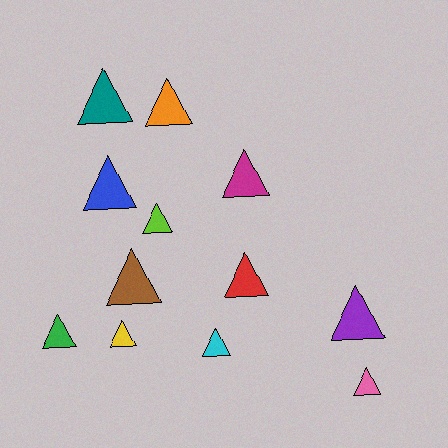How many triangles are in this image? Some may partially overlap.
There are 12 triangles.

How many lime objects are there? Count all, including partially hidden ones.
There is 1 lime object.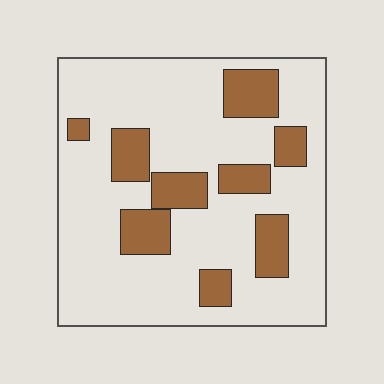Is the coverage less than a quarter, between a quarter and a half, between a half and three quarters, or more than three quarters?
Less than a quarter.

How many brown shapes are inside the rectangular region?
9.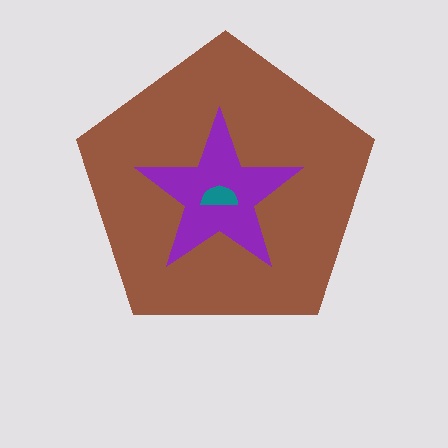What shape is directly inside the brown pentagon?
The purple star.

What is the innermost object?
The teal semicircle.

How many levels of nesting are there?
3.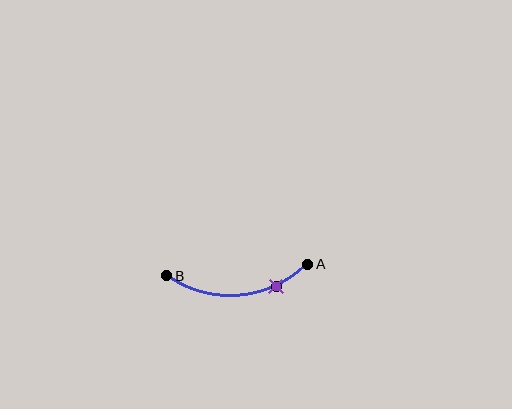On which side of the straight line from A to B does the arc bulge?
The arc bulges below the straight line connecting A and B.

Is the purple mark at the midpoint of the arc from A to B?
No. The purple mark lies on the arc but is closer to endpoint A. The arc midpoint would be at the point on the curve equidistant along the arc from both A and B.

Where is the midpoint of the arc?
The arc midpoint is the point on the curve farthest from the straight line joining A and B. It sits below that line.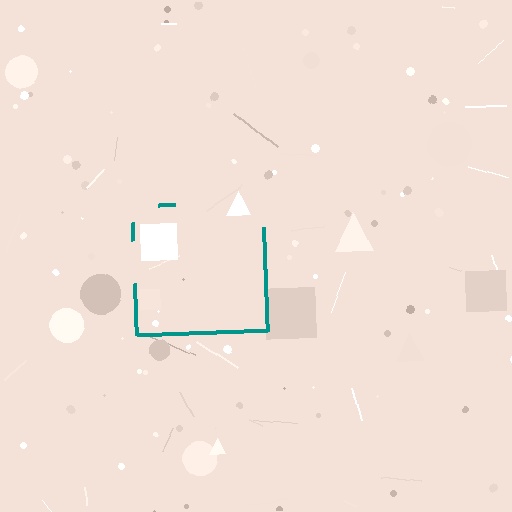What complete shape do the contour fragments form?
The contour fragments form a square.